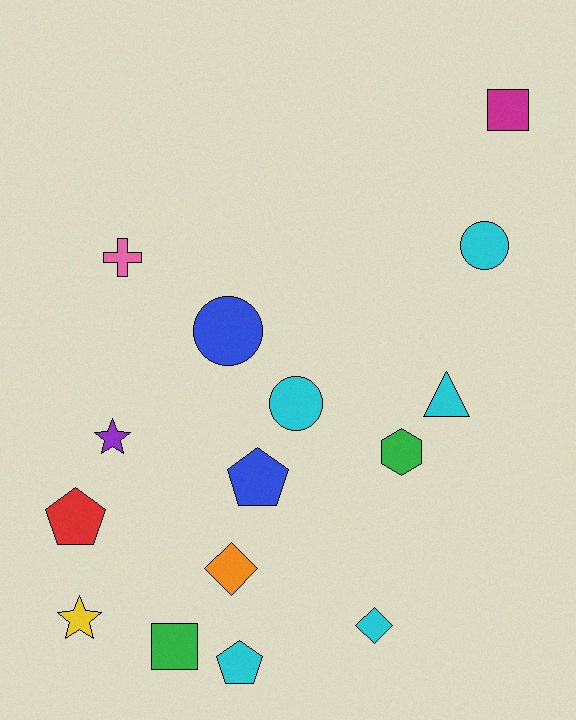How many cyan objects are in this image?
There are 5 cyan objects.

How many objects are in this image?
There are 15 objects.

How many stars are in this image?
There are 2 stars.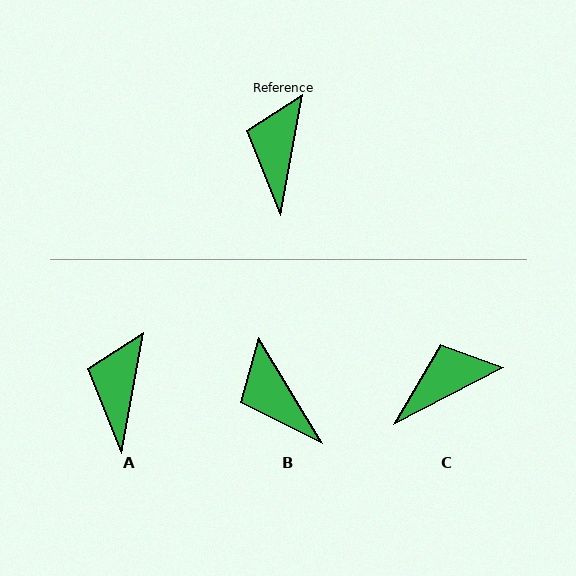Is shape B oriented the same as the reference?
No, it is off by about 41 degrees.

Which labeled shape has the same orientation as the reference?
A.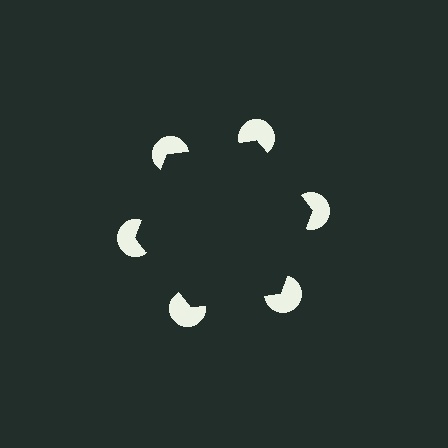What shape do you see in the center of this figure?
An illusory hexagon — its edges are inferred from the aligned wedge cuts in the pac-man discs, not physically drawn.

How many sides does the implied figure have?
6 sides.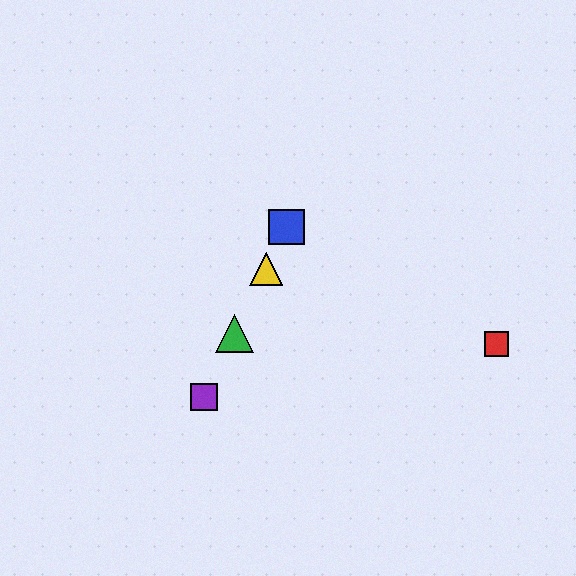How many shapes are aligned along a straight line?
4 shapes (the blue square, the green triangle, the yellow triangle, the purple square) are aligned along a straight line.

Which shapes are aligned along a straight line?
The blue square, the green triangle, the yellow triangle, the purple square are aligned along a straight line.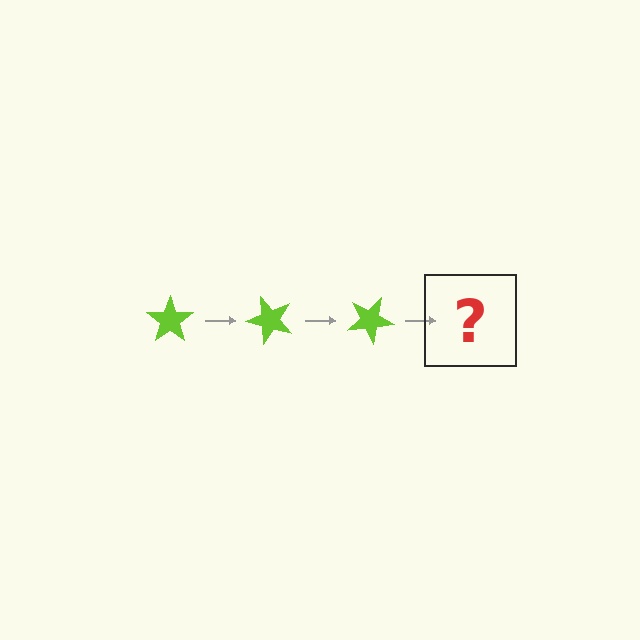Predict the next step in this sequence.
The next step is a lime star rotated 150 degrees.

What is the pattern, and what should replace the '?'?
The pattern is that the star rotates 50 degrees each step. The '?' should be a lime star rotated 150 degrees.